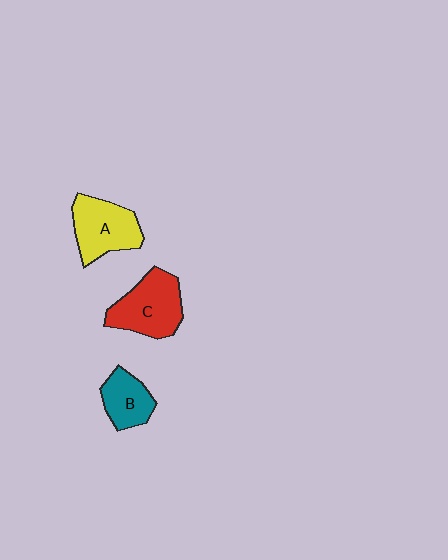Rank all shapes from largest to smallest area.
From largest to smallest: C (red), A (yellow), B (teal).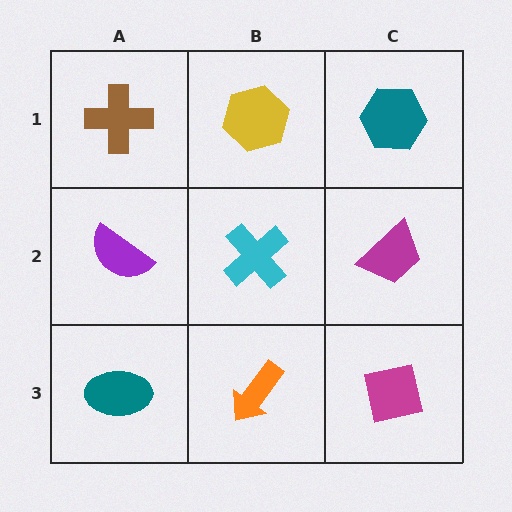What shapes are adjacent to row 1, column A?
A purple semicircle (row 2, column A), a yellow hexagon (row 1, column B).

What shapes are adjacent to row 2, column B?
A yellow hexagon (row 1, column B), an orange arrow (row 3, column B), a purple semicircle (row 2, column A), a magenta trapezoid (row 2, column C).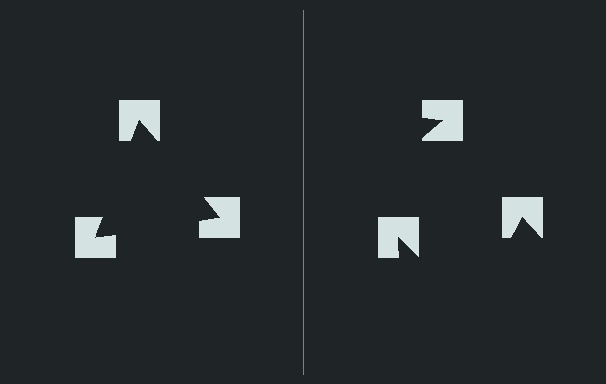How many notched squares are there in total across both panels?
6 — 3 on each side.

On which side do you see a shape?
An illusory triangle appears on the left side. On the right side the wedge cuts are rotated, so no coherent shape forms.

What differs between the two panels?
The notched squares are positioned identically on both sides; only the wedge orientations differ. On the left they align to a triangle; on the right they are misaligned.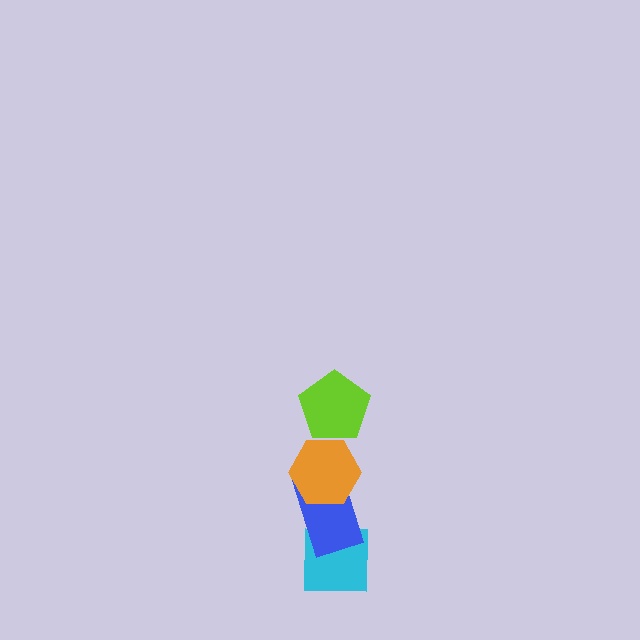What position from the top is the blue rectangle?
The blue rectangle is 3rd from the top.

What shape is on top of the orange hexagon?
The lime pentagon is on top of the orange hexagon.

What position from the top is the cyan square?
The cyan square is 4th from the top.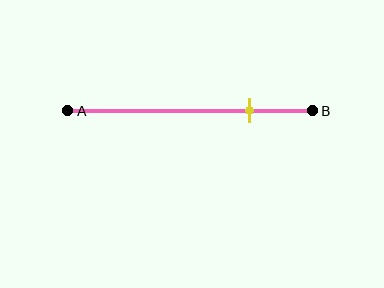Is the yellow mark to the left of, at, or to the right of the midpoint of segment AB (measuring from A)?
The yellow mark is to the right of the midpoint of segment AB.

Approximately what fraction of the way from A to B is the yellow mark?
The yellow mark is approximately 75% of the way from A to B.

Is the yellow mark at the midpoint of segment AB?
No, the mark is at about 75% from A, not at the 50% midpoint.